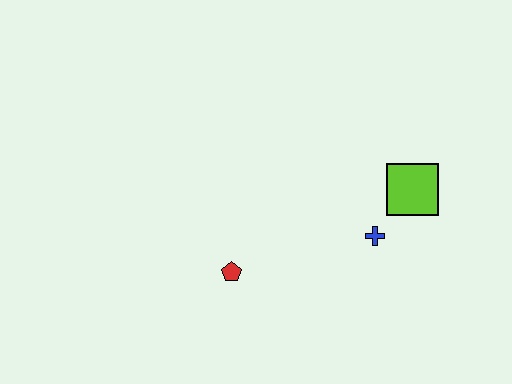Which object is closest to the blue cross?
The lime square is closest to the blue cross.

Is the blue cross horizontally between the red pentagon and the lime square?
Yes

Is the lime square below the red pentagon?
No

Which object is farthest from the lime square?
The red pentagon is farthest from the lime square.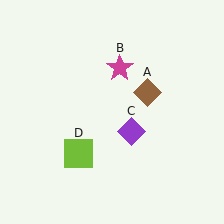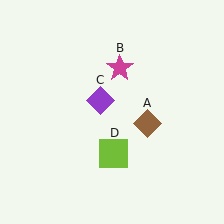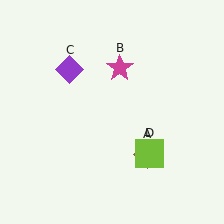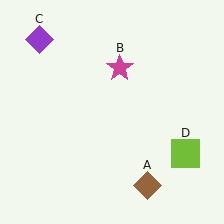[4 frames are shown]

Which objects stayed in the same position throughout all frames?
Magenta star (object B) remained stationary.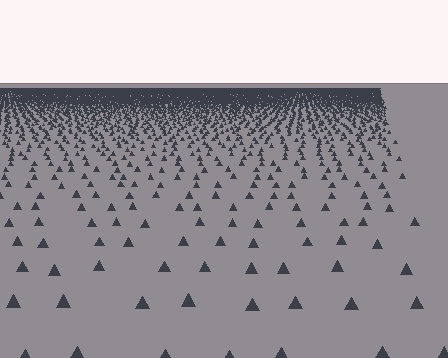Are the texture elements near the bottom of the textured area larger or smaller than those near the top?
Larger. Near the bottom, elements are closer to the viewer and appear at a bigger on-screen size.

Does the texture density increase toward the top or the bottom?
Density increases toward the top.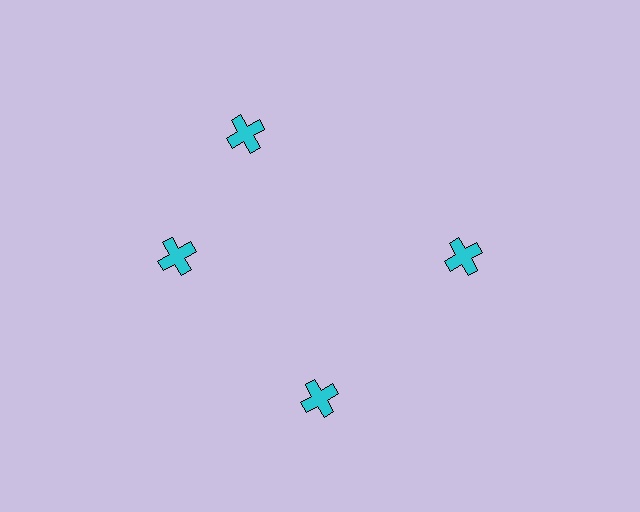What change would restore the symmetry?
The symmetry would be restored by rotating it back into even spacing with its neighbors so that all 4 crosses sit at equal angles and equal distance from the center.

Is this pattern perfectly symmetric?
No. The 4 cyan crosses are arranged in a ring, but one element near the 12 o'clock position is rotated out of alignment along the ring, breaking the 4-fold rotational symmetry.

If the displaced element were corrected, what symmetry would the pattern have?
It would have 4-fold rotational symmetry — the pattern would map onto itself every 90 degrees.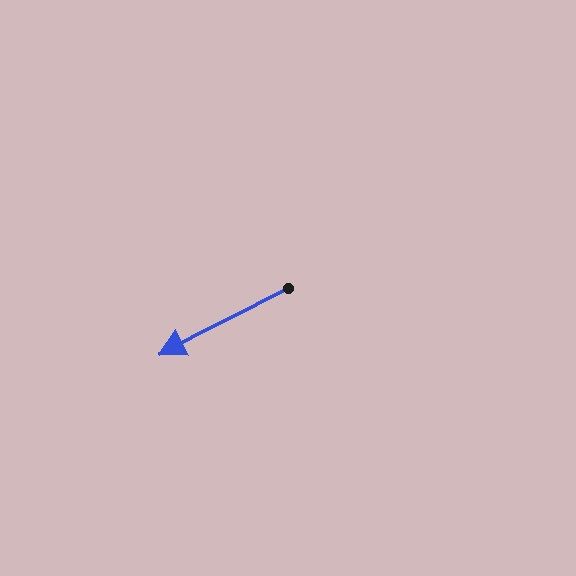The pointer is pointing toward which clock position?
Roughly 8 o'clock.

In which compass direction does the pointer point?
Southwest.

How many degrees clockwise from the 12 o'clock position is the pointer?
Approximately 243 degrees.